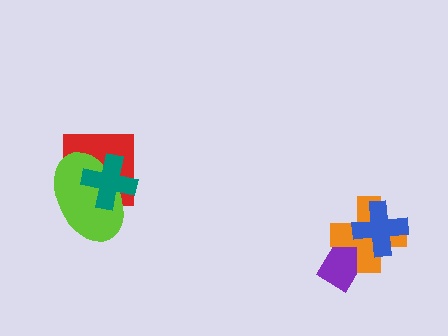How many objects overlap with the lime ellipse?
2 objects overlap with the lime ellipse.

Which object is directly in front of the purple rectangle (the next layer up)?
The orange cross is directly in front of the purple rectangle.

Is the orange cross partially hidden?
Yes, it is partially covered by another shape.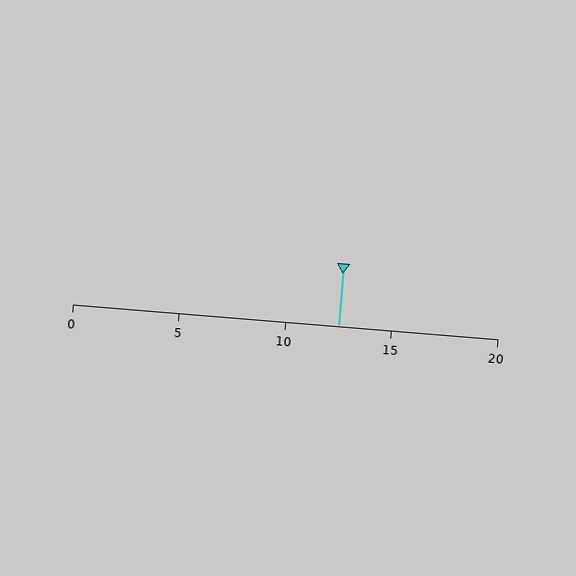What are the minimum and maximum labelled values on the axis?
The axis runs from 0 to 20.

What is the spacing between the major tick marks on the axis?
The major ticks are spaced 5 apart.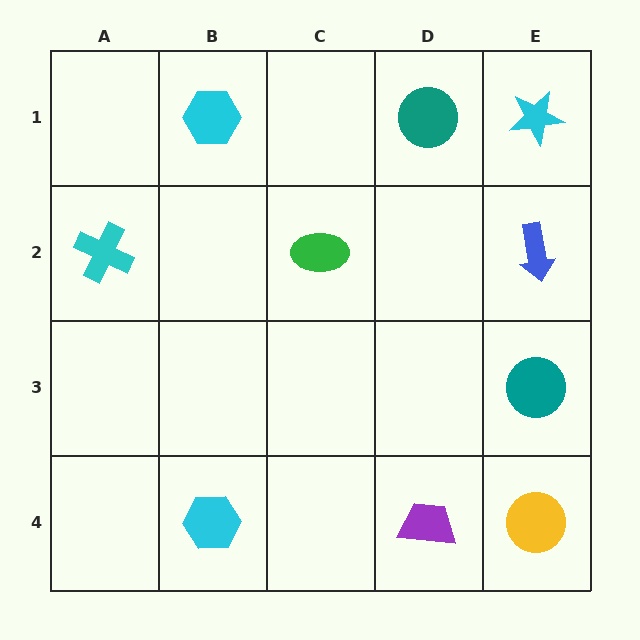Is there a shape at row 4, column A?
No, that cell is empty.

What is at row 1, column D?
A teal circle.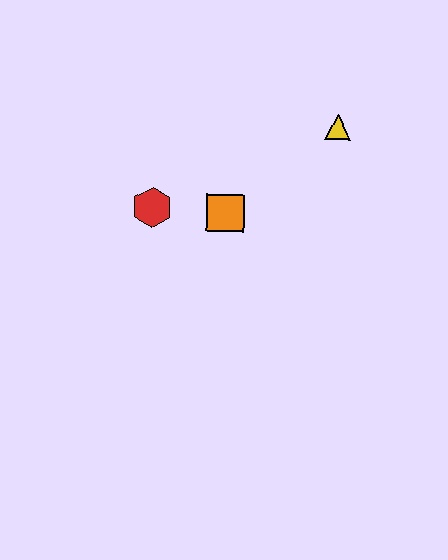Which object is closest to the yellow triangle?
The orange square is closest to the yellow triangle.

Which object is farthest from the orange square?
The yellow triangle is farthest from the orange square.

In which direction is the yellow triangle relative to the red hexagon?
The yellow triangle is to the right of the red hexagon.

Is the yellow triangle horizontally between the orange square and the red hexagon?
No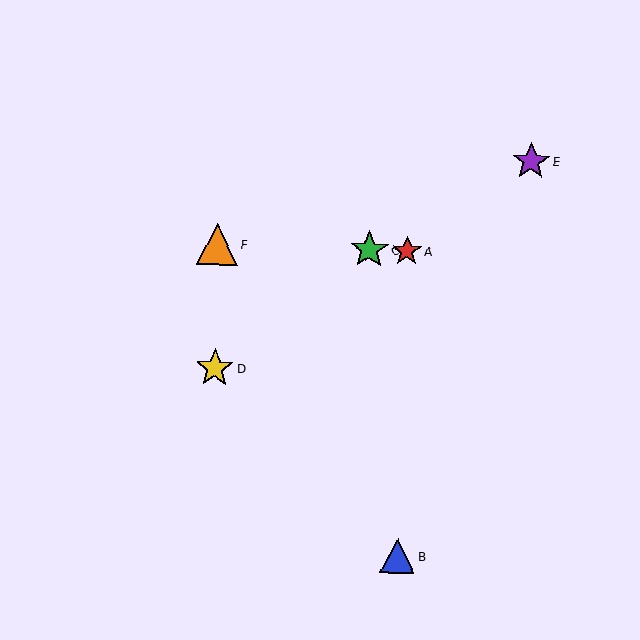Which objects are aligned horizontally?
Objects A, C, F are aligned horizontally.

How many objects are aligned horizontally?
3 objects (A, C, F) are aligned horizontally.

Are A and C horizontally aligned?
Yes, both are at y≈251.